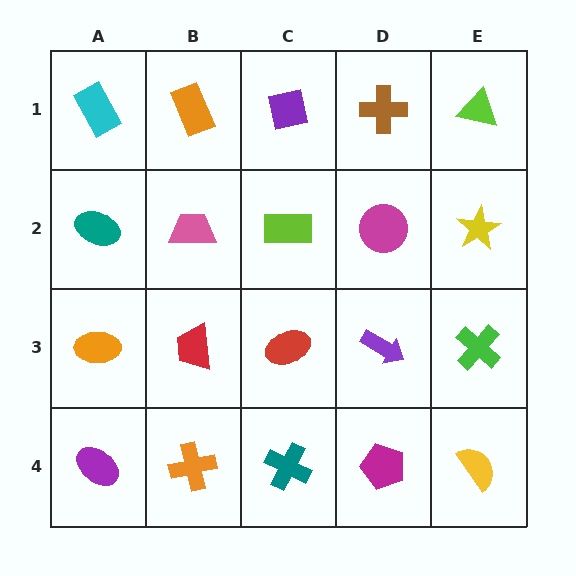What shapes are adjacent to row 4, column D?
A purple arrow (row 3, column D), a teal cross (row 4, column C), a yellow semicircle (row 4, column E).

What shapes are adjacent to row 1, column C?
A lime rectangle (row 2, column C), an orange rectangle (row 1, column B), a brown cross (row 1, column D).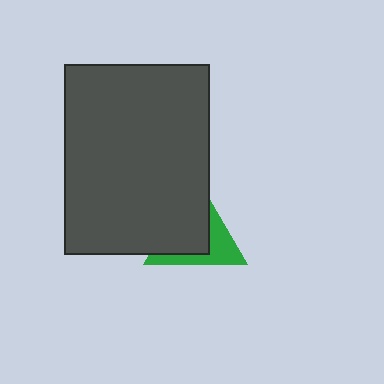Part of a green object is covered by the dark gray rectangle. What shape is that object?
It is a triangle.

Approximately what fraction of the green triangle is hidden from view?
Roughly 60% of the green triangle is hidden behind the dark gray rectangle.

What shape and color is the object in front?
The object in front is a dark gray rectangle.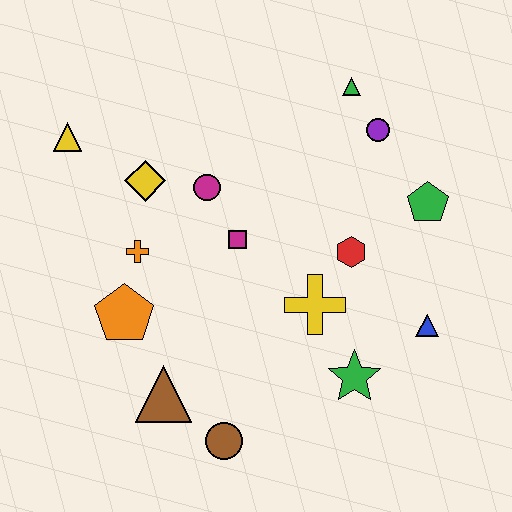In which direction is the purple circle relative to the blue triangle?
The purple circle is above the blue triangle.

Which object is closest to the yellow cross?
The red hexagon is closest to the yellow cross.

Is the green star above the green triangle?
No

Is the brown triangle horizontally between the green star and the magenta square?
No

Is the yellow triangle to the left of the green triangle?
Yes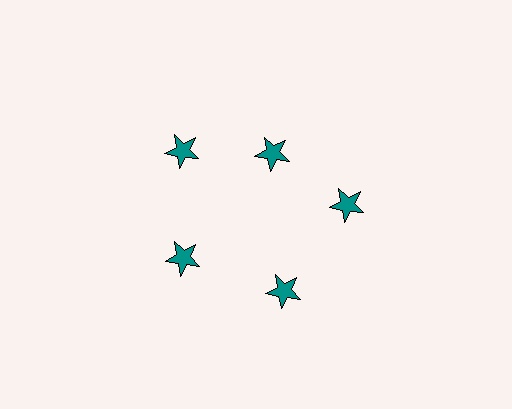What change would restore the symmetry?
The symmetry would be restored by moving it outward, back onto the ring so that all 5 stars sit at equal angles and equal distance from the center.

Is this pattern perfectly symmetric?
No. The 5 teal stars are arranged in a ring, but one element near the 1 o'clock position is pulled inward toward the center, breaking the 5-fold rotational symmetry.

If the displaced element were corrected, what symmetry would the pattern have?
It would have 5-fold rotational symmetry — the pattern would map onto itself every 72 degrees.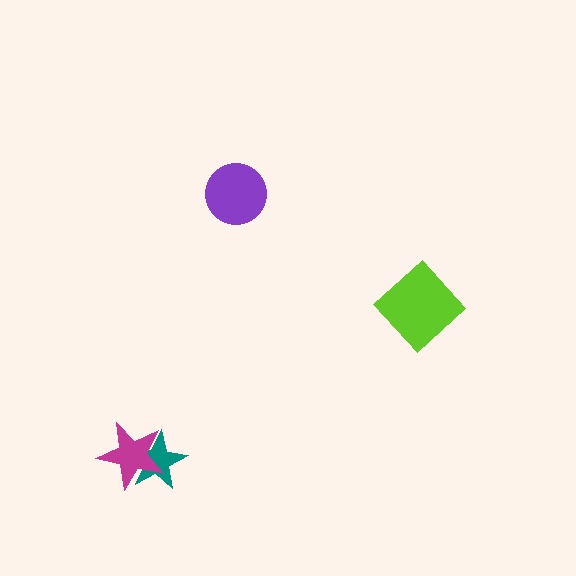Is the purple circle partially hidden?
No, no other shape covers it.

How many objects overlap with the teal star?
1 object overlaps with the teal star.